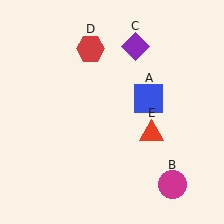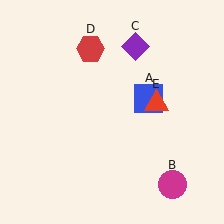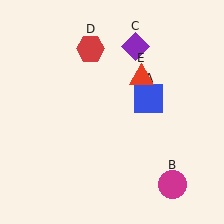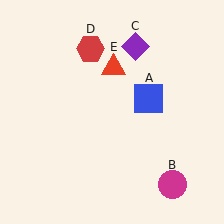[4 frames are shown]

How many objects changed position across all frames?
1 object changed position: red triangle (object E).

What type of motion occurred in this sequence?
The red triangle (object E) rotated counterclockwise around the center of the scene.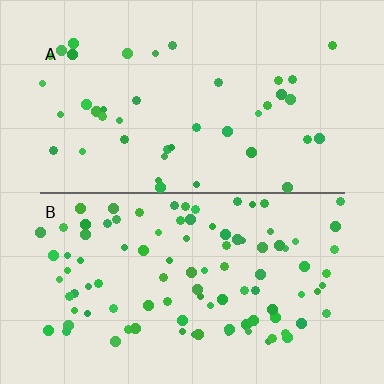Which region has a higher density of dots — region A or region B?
B (the bottom).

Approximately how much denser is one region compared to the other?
Approximately 2.4× — region B over region A.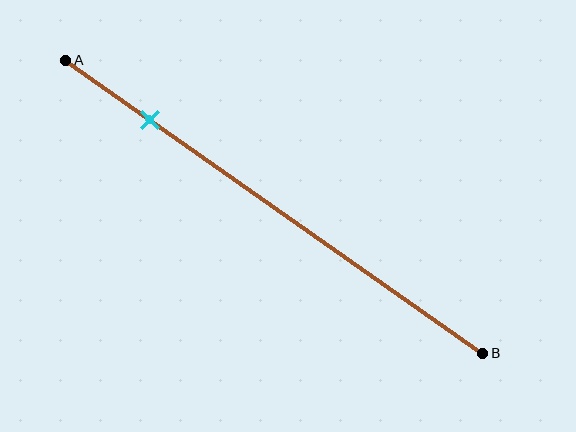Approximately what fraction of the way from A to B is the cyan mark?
The cyan mark is approximately 20% of the way from A to B.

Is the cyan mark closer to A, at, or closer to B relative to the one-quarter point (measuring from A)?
The cyan mark is closer to point A than the one-quarter point of segment AB.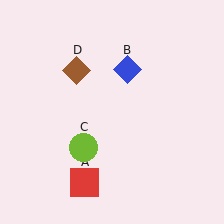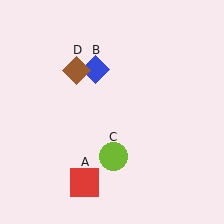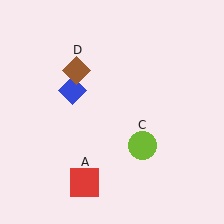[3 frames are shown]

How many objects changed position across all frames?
2 objects changed position: blue diamond (object B), lime circle (object C).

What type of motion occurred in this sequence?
The blue diamond (object B), lime circle (object C) rotated counterclockwise around the center of the scene.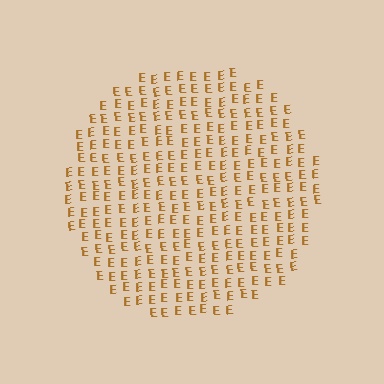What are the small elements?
The small elements are letter E's.